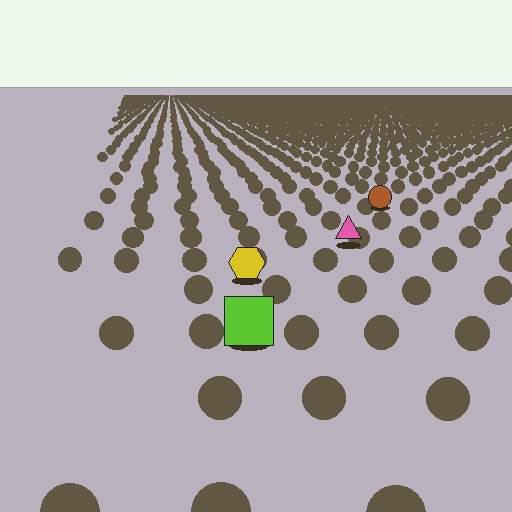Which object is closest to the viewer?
The lime square is closest. The texture marks near it are larger and more spread out.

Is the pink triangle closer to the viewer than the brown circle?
Yes. The pink triangle is closer — you can tell from the texture gradient: the ground texture is coarser near it.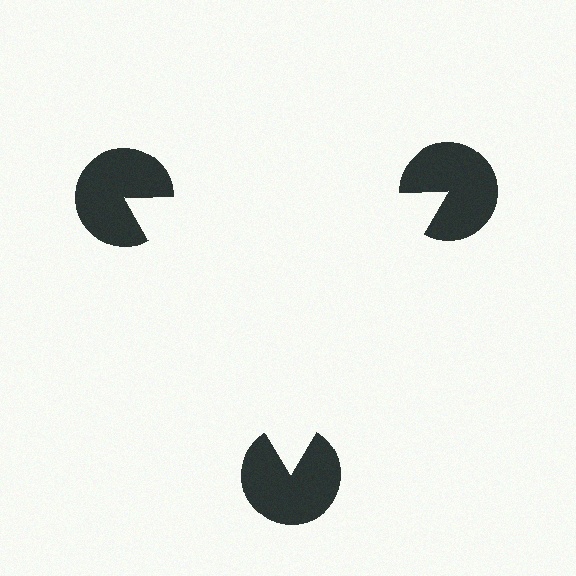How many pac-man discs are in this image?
There are 3 — one at each vertex of the illusory triangle.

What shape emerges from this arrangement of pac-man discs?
An illusory triangle — its edges are inferred from the aligned wedge cuts in the pac-man discs, not physically drawn.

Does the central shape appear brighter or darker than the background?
It typically appears slightly brighter than the background, even though no actual brightness change is drawn.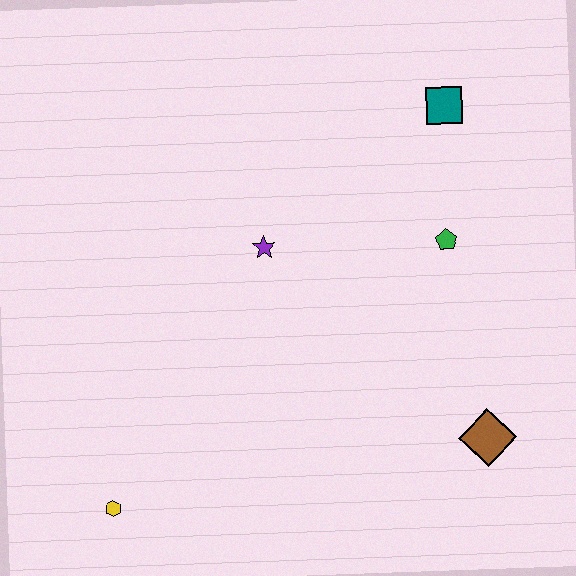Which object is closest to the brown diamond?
The green pentagon is closest to the brown diamond.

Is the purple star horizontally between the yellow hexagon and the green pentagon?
Yes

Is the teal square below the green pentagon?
No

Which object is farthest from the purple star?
The yellow hexagon is farthest from the purple star.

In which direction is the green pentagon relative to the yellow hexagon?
The green pentagon is to the right of the yellow hexagon.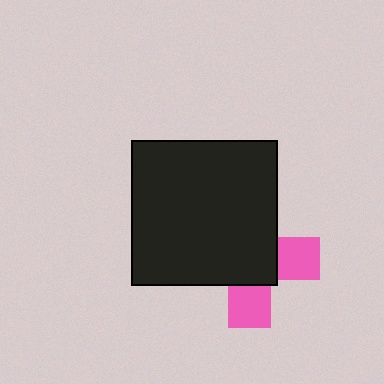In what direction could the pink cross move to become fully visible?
The pink cross could move toward the lower-right. That would shift it out from behind the black square entirely.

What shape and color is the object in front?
The object in front is a black square.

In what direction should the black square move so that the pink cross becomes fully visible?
The black square should move toward the upper-left. That is the shortest direction to clear the overlap and leave the pink cross fully visible.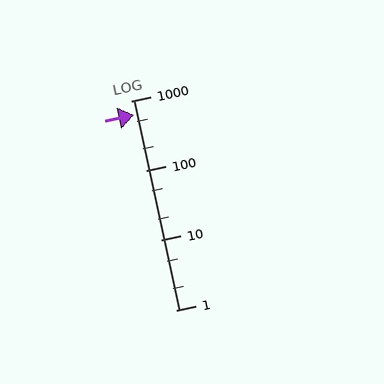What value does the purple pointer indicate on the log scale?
The pointer indicates approximately 620.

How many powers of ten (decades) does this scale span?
The scale spans 3 decades, from 1 to 1000.